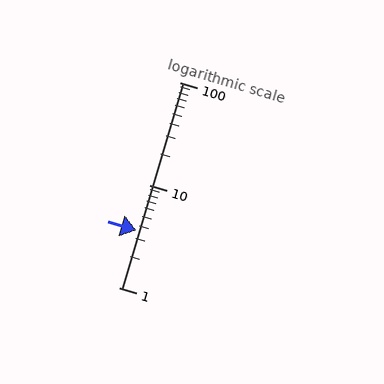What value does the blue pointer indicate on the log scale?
The pointer indicates approximately 3.6.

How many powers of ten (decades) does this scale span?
The scale spans 2 decades, from 1 to 100.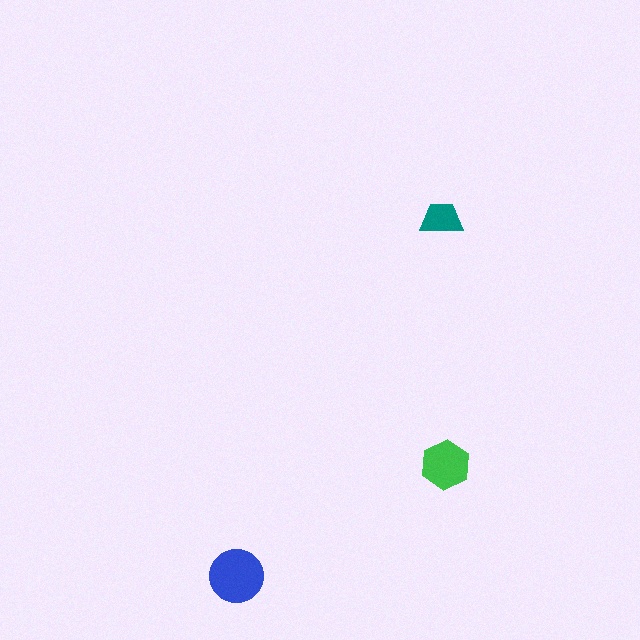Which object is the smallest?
The teal trapezoid.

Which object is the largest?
The blue circle.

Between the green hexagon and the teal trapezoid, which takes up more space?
The green hexagon.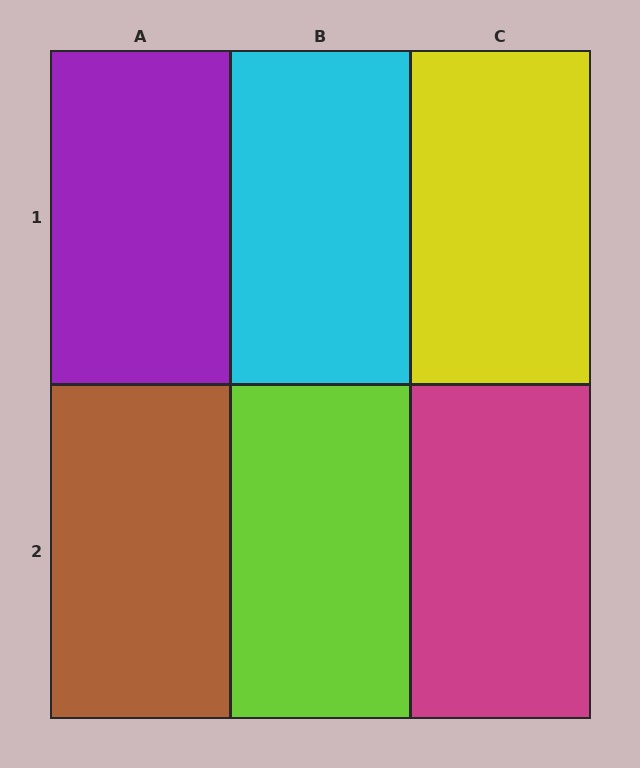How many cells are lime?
1 cell is lime.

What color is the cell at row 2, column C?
Magenta.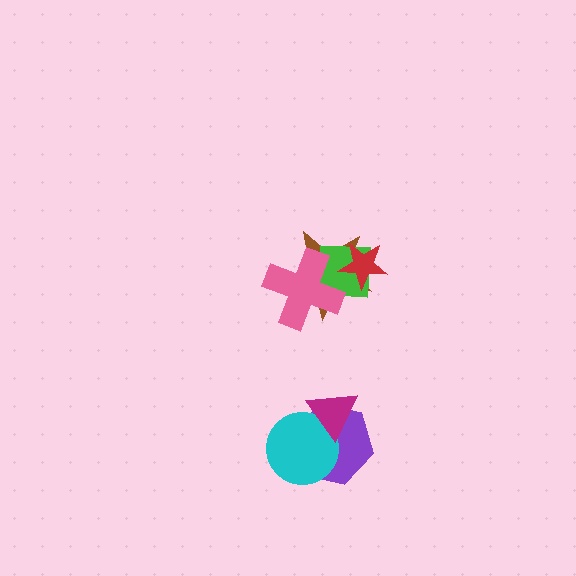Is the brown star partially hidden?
Yes, it is partially covered by another shape.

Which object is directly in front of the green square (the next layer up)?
The red star is directly in front of the green square.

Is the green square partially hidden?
Yes, it is partially covered by another shape.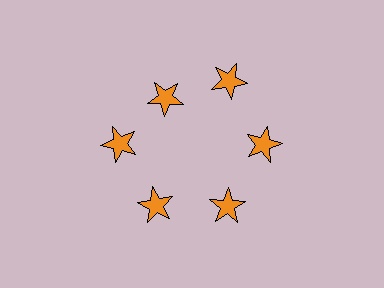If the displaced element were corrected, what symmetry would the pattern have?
It would have 6-fold rotational symmetry — the pattern would map onto itself every 60 degrees.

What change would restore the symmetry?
The symmetry would be restored by moving it outward, back onto the ring so that all 6 stars sit at equal angles and equal distance from the center.